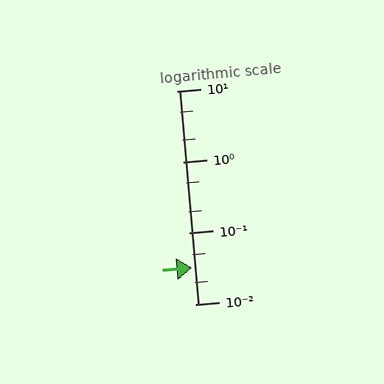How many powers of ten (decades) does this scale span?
The scale spans 3 decades, from 0.01 to 10.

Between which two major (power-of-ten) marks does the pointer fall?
The pointer is between 0.01 and 0.1.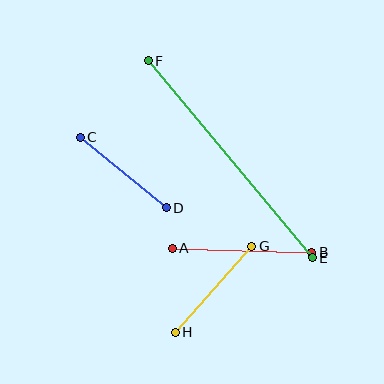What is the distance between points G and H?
The distance is approximately 115 pixels.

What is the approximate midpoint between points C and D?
The midpoint is at approximately (123, 172) pixels.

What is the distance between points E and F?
The distance is approximately 256 pixels.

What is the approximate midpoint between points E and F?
The midpoint is at approximately (230, 159) pixels.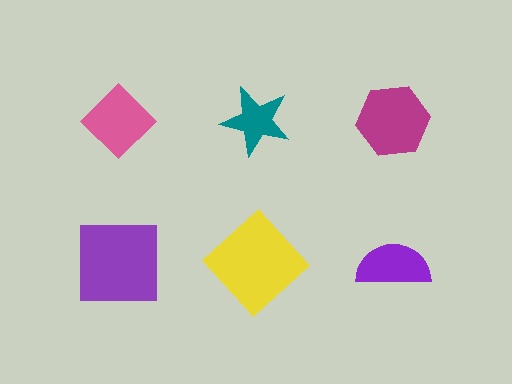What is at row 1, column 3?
A magenta hexagon.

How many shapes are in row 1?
3 shapes.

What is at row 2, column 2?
A yellow diamond.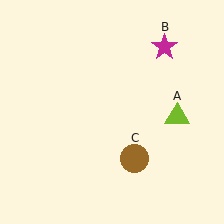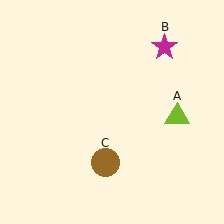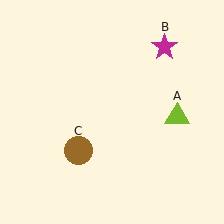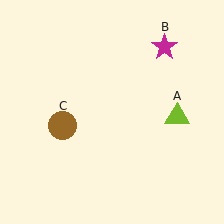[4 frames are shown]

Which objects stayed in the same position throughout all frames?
Lime triangle (object A) and magenta star (object B) remained stationary.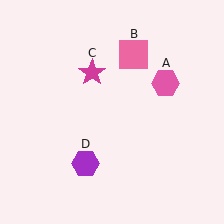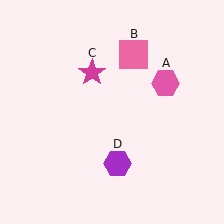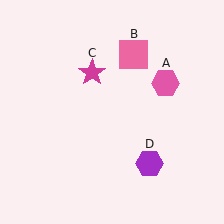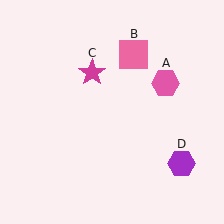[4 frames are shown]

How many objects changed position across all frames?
1 object changed position: purple hexagon (object D).